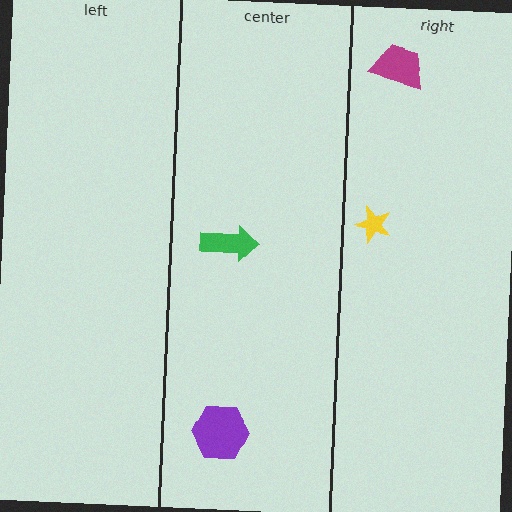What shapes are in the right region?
The yellow star, the magenta trapezoid.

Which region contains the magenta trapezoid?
The right region.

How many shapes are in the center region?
2.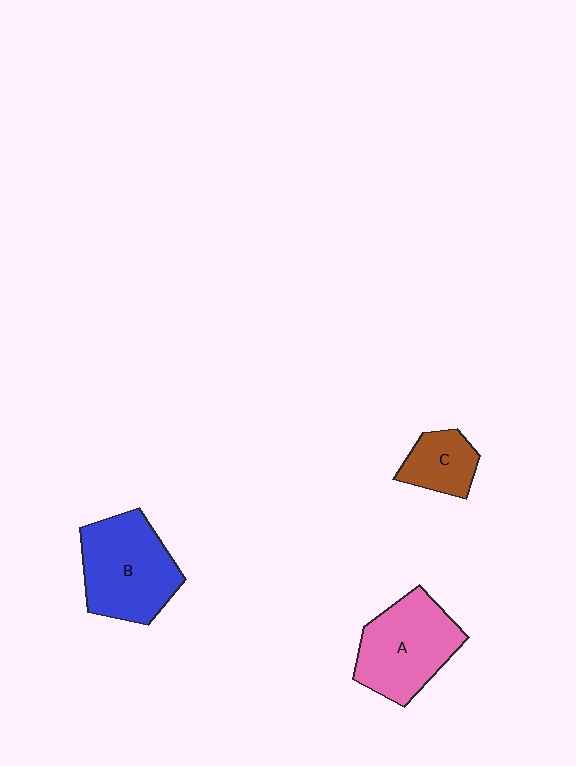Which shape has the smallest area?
Shape C (brown).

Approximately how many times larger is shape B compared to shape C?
Approximately 2.2 times.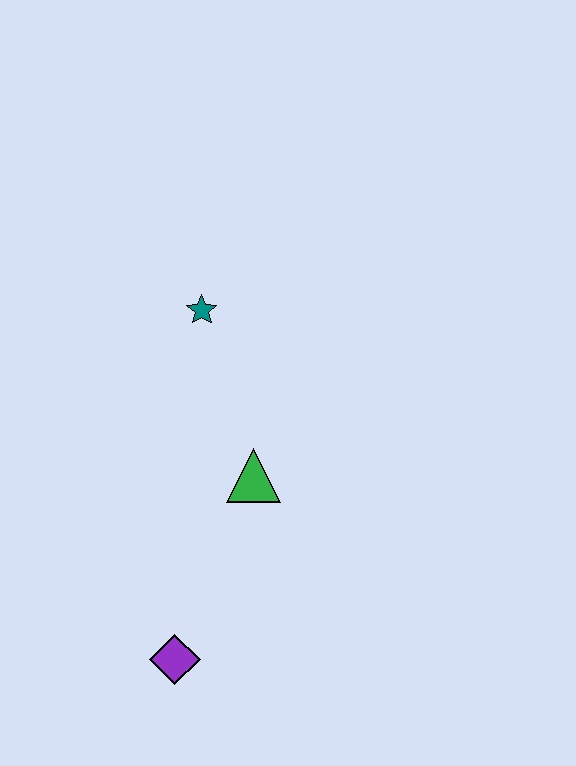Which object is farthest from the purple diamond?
The teal star is farthest from the purple diamond.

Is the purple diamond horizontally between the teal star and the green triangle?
No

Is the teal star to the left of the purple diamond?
No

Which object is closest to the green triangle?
The teal star is closest to the green triangle.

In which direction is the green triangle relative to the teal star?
The green triangle is below the teal star.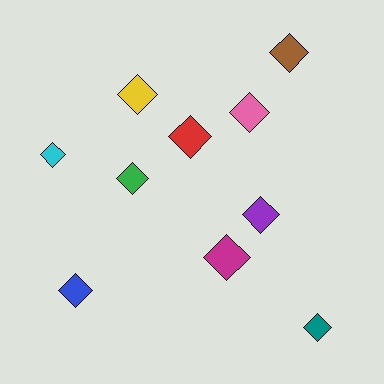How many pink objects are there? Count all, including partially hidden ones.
There is 1 pink object.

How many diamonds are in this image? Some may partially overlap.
There are 10 diamonds.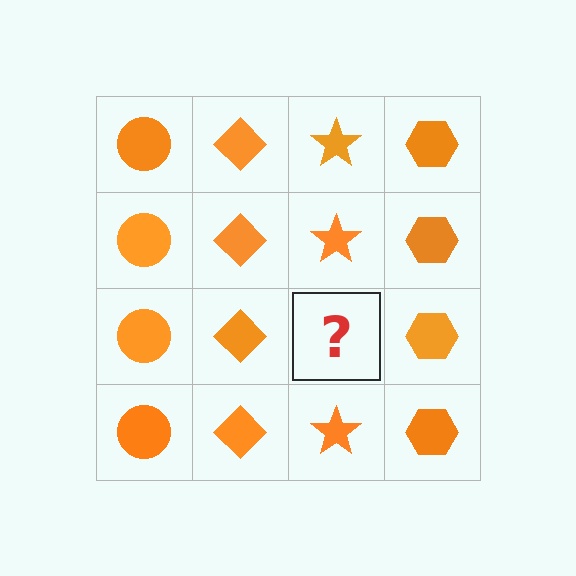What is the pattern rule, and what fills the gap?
The rule is that each column has a consistent shape. The gap should be filled with an orange star.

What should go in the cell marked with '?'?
The missing cell should contain an orange star.